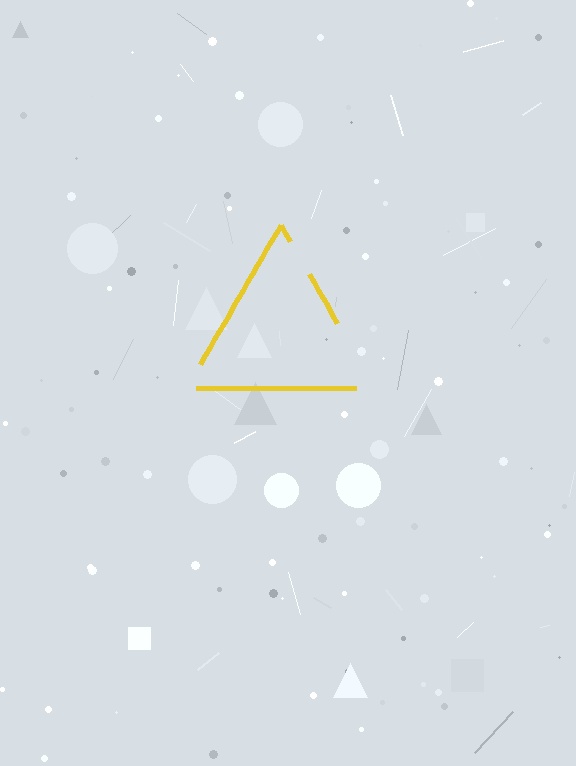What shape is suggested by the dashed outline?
The dashed outline suggests a triangle.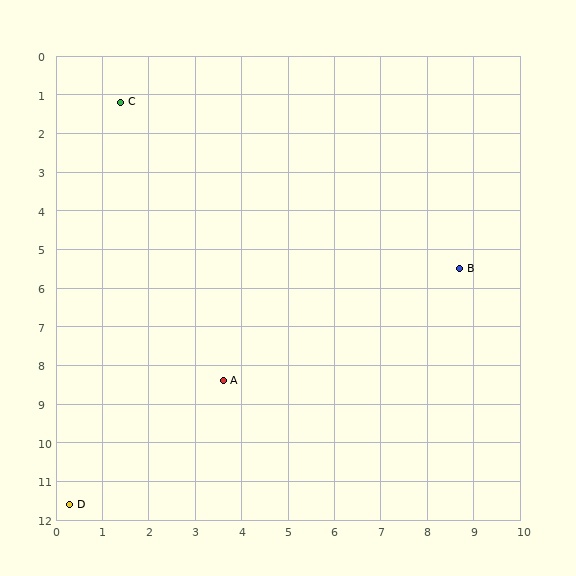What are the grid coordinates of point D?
Point D is at approximately (0.3, 11.6).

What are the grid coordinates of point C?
Point C is at approximately (1.4, 1.2).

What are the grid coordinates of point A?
Point A is at approximately (3.6, 8.4).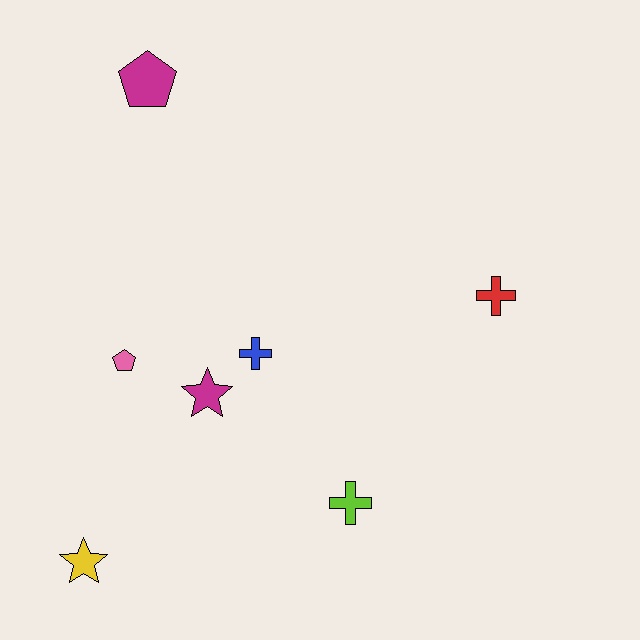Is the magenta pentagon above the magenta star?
Yes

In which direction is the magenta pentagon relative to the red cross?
The magenta pentagon is to the left of the red cross.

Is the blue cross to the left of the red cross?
Yes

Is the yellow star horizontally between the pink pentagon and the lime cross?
No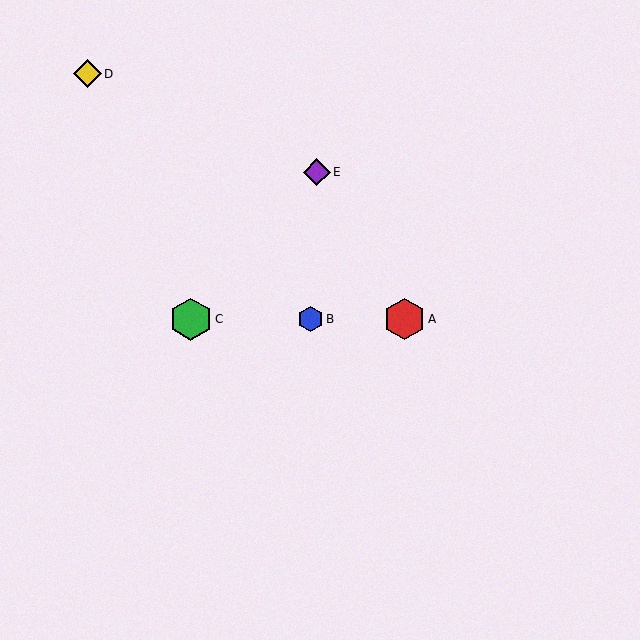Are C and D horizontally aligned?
No, C is at y≈319 and D is at y≈74.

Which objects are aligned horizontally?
Objects A, B, C are aligned horizontally.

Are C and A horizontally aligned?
Yes, both are at y≈319.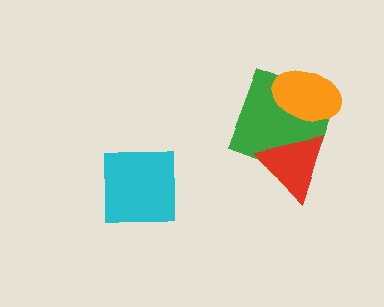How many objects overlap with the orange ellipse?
1 object overlaps with the orange ellipse.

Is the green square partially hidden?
Yes, it is partially covered by another shape.